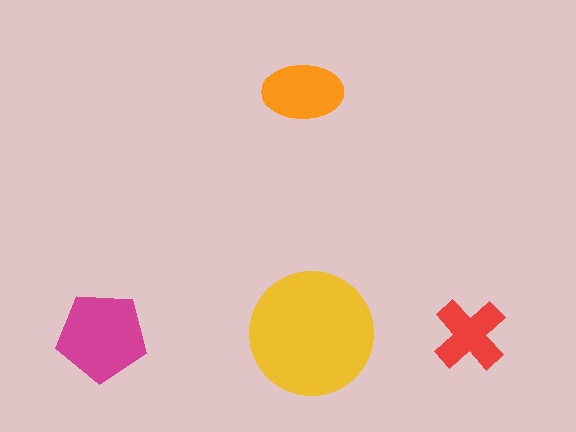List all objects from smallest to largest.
The red cross, the orange ellipse, the magenta pentagon, the yellow circle.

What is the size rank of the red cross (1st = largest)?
4th.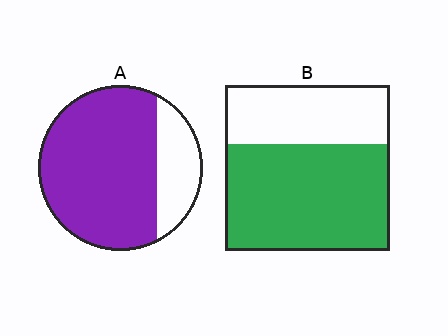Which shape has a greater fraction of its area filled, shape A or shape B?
Shape A.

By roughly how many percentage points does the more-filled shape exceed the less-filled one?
By roughly 15 percentage points (A over B).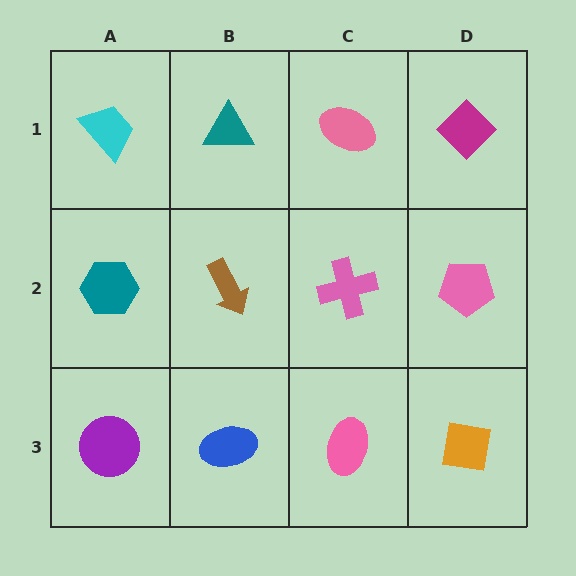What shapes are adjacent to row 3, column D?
A pink pentagon (row 2, column D), a pink ellipse (row 3, column C).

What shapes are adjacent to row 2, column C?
A pink ellipse (row 1, column C), a pink ellipse (row 3, column C), a brown arrow (row 2, column B), a pink pentagon (row 2, column D).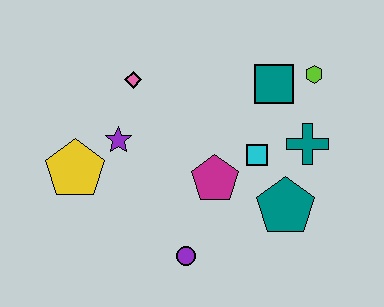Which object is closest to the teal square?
The lime hexagon is closest to the teal square.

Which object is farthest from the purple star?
The lime hexagon is farthest from the purple star.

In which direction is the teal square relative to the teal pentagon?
The teal square is above the teal pentagon.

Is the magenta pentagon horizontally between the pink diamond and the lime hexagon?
Yes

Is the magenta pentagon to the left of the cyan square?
Yes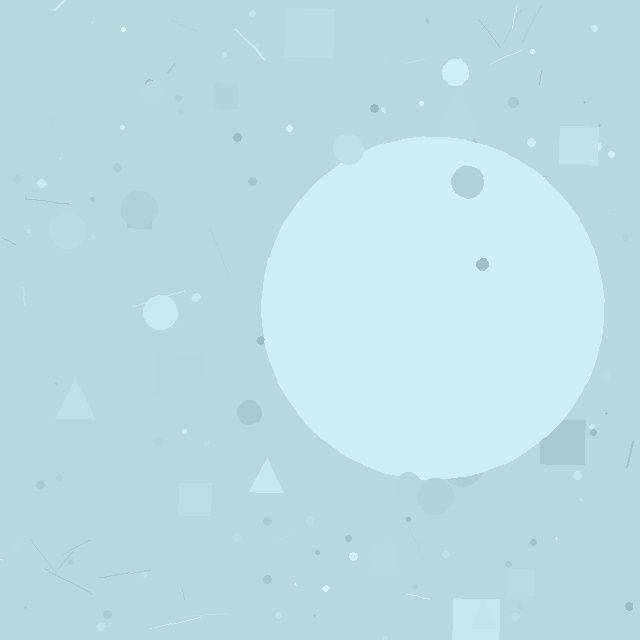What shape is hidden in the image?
A circle is hidden in the image.